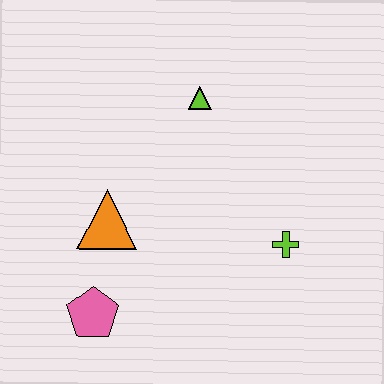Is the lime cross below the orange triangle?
Yes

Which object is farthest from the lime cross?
The pink pentagon is farthest from the lime cross.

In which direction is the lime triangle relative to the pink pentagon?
The lime triangle is above the pink pentagon.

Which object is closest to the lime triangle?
The orange triangle is closest to the lime triangle.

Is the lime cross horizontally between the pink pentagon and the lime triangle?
No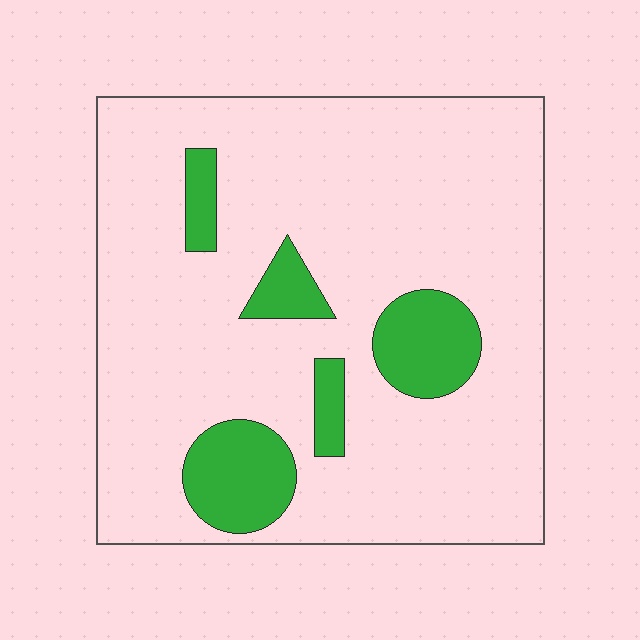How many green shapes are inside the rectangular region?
5.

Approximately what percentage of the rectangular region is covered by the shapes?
Approximately 15%.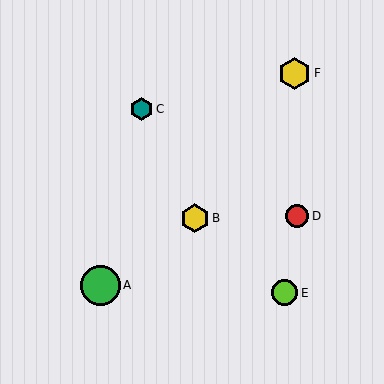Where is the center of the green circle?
The center of the green circle is at (101, 285).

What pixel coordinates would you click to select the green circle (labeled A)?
Click at (101, 285) to select the green circle A.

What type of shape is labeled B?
Shape B is a yellow hexagon.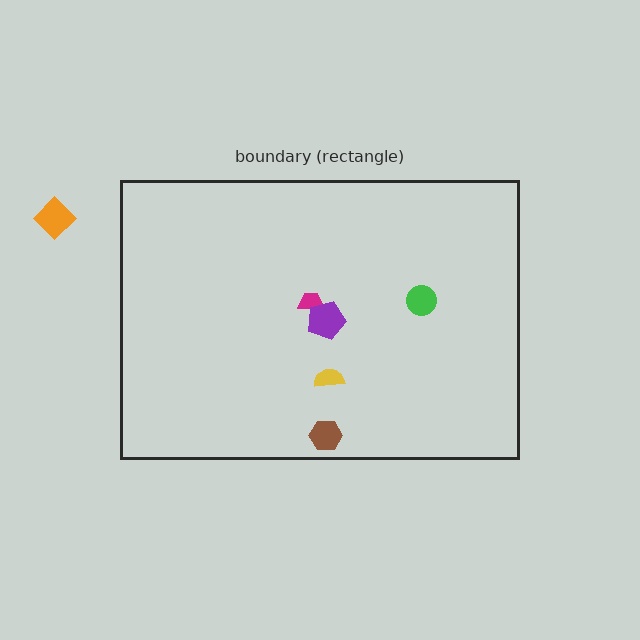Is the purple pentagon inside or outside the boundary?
Inside.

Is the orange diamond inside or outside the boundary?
Outside.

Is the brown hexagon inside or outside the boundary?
Inside.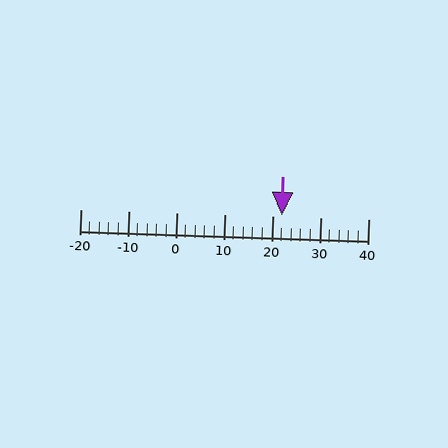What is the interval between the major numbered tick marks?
The major tick marks are spaced 10 units apart.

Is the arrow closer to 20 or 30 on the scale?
The arrow is closer to 20.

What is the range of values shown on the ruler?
The ruler shows values from -20 to 40.